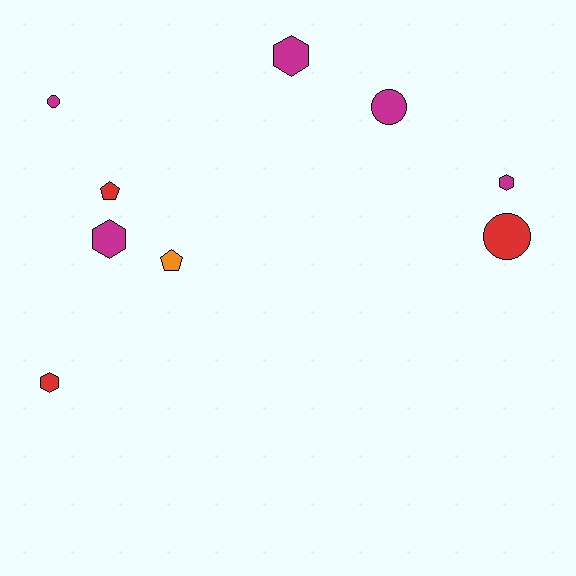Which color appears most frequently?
Magenta, with 5 objects.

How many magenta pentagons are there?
There are no magenta pentagons.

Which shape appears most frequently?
Hexagon, with 4 objects.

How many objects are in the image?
There are 9 objects.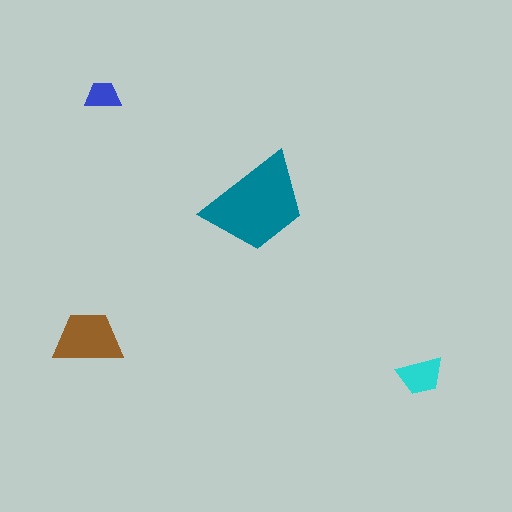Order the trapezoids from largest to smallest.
the teal one, the brown one, the cyan one, the blue one.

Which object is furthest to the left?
The brown trapezoid is leftmost.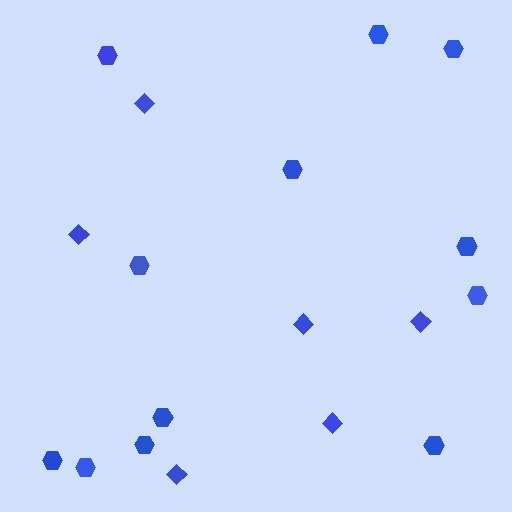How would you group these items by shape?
There are 2 groups: one group of diamonds (6) and one group of hexagons (12).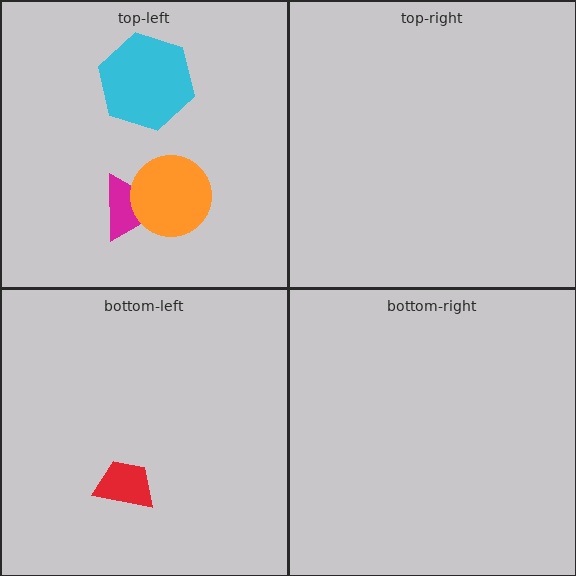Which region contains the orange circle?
The top-left region.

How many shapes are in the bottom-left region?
1.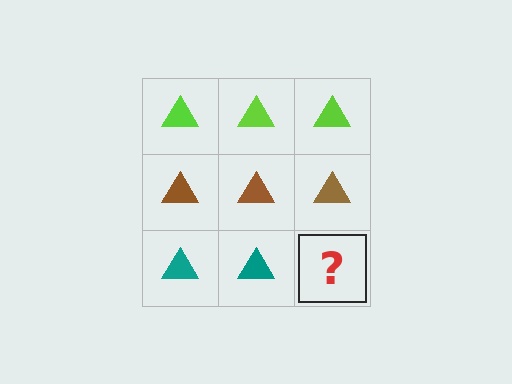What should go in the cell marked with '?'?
The missing cell should contain a teal triangle.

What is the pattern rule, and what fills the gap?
The rule is that each row has a consistent color. The gap should be filled with a teal triangle.